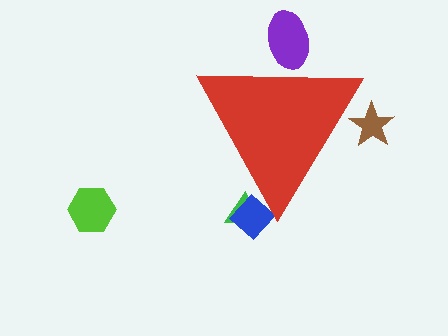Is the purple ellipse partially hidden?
Yes, the purple ellipse is partially hidden behind the red triangle.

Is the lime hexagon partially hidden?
No, the lime hexagon is fully visible.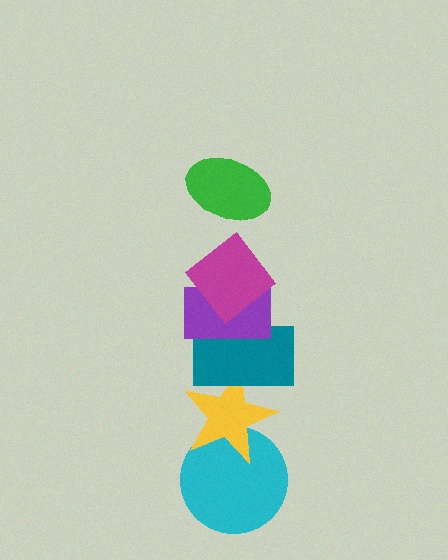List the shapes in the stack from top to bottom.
From top to bottom: the green ellipse, the magenta diamond, the purple rectangle, the teal rectangle, the yellow star, the cyan circle.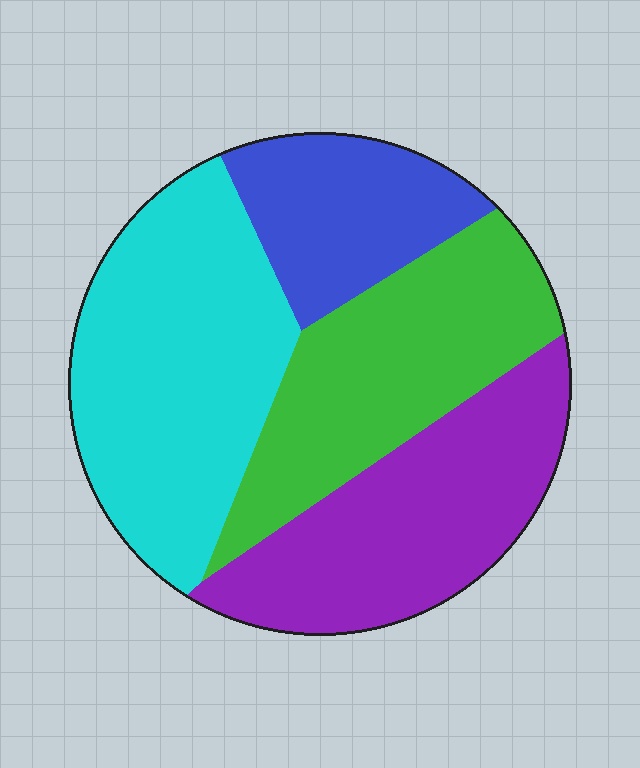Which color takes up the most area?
Cyan, at roughly 35%.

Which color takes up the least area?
Blue, at roughly 15%.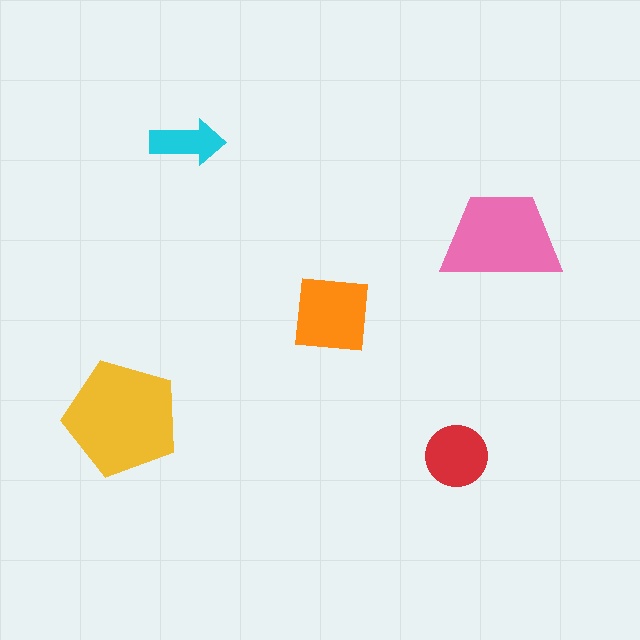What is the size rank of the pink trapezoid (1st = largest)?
2nd.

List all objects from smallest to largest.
The cyan arrow, the red circle, the orange square, the pink trapezoid, the yellow pentagon.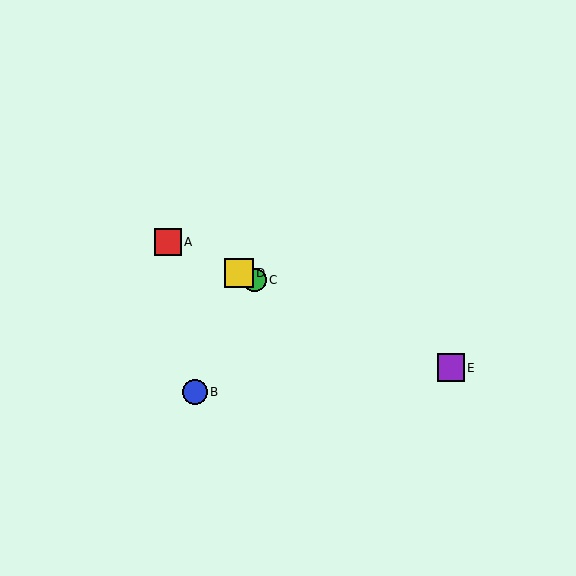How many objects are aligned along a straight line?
4 objects (A, C, D, E) are aligned along a straight line.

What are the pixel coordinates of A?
Object A is at (168, 242).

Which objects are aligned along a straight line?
Objects A, C, D, E are aligned along a straight line.